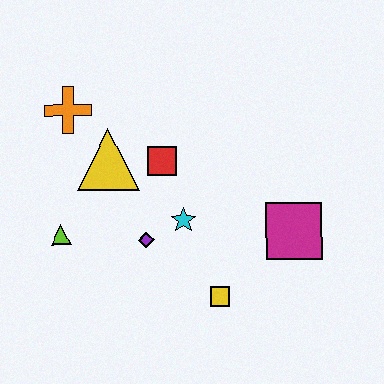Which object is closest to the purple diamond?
The cyan star is closest to the purple diamond.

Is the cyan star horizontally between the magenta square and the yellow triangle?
Yes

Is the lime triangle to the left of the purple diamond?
Yes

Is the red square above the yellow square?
Yes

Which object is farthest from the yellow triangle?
The magenta square is farthest from the yellow triangle.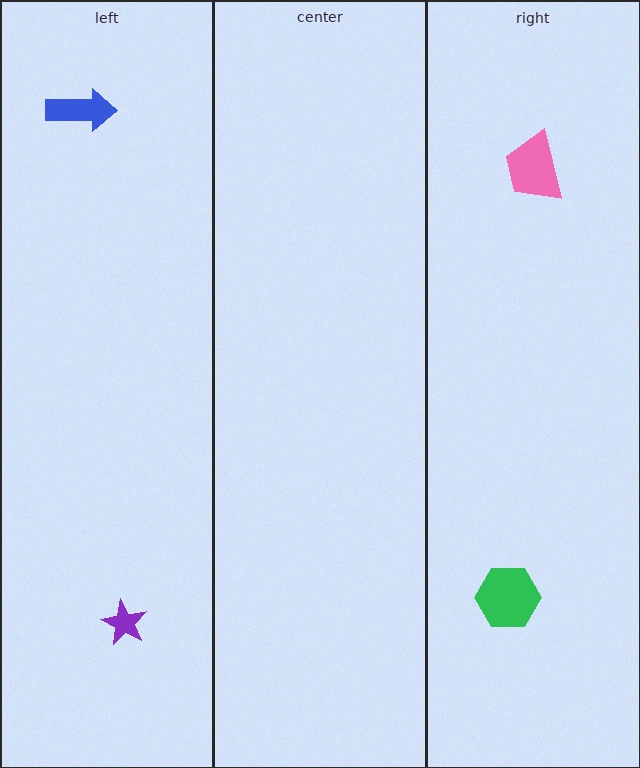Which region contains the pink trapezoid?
The right region.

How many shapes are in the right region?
2.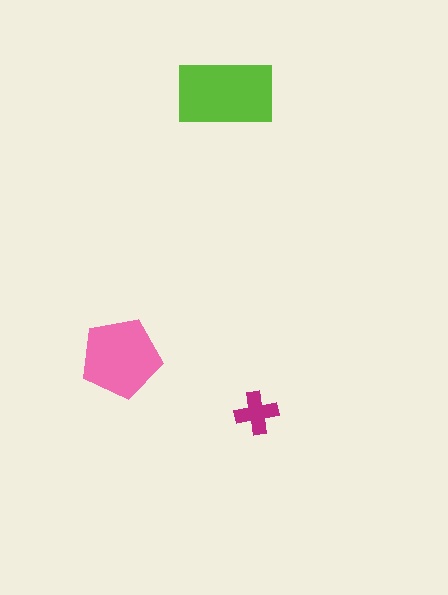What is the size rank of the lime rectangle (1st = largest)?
1st.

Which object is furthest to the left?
The pink pentagon is leftmost.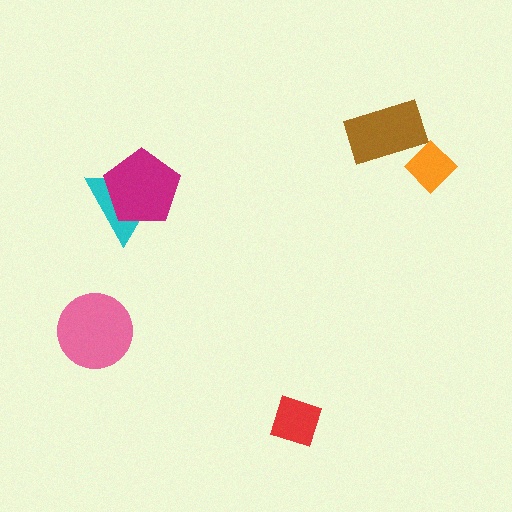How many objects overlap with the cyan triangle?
1 object overlaps with the cyan triangle.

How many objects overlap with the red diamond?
0 objects overlap with the red diamond.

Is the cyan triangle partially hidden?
Yes, it is partially covered by another shape.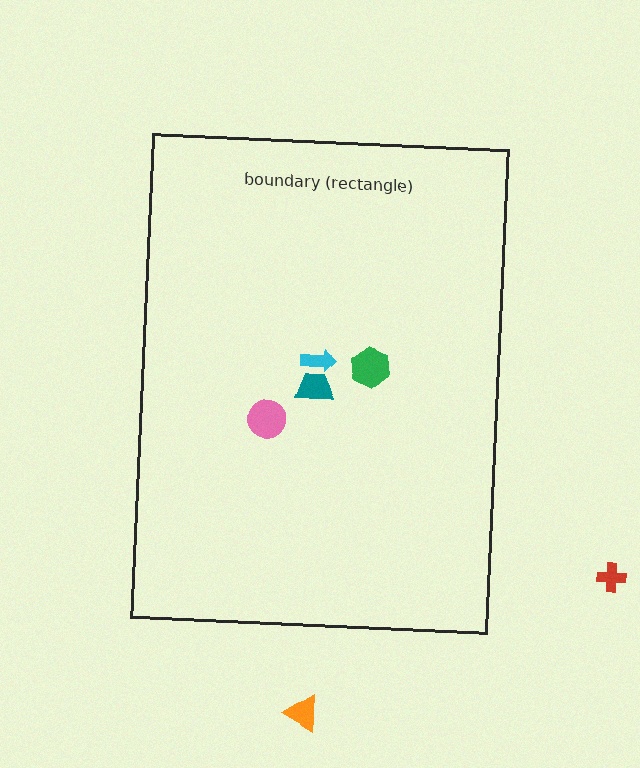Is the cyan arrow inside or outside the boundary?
Inside.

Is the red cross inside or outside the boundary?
Outside.